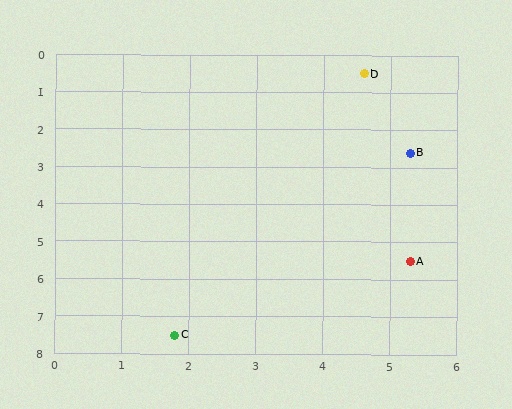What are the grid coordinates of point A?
Point A is at approximately (5.3, 5.5).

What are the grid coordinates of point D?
Point D is at approximately (4.6, 0.5).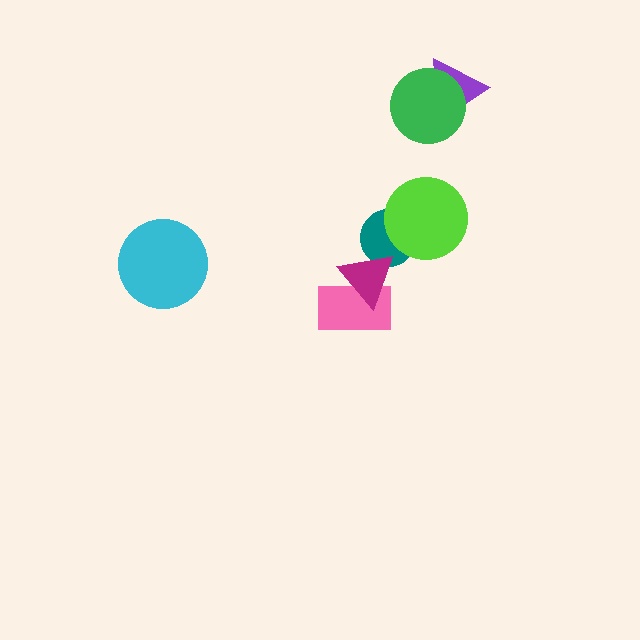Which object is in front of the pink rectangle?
The magenta triangle is in front of the pink rectangle.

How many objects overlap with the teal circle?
2 objects overlap with the teal circle.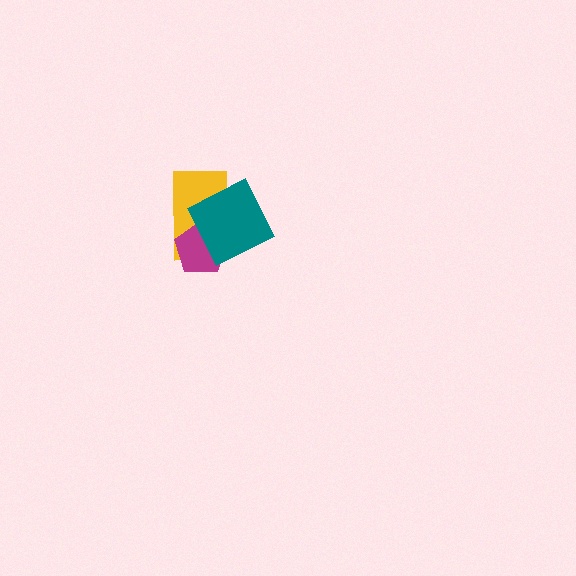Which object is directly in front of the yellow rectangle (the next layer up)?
The magenta pentagon is directly in front of the yellow rectangle.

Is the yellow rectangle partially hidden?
Yes, it is partially covered by another shape.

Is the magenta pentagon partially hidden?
Yes, it is partially covered by another shape.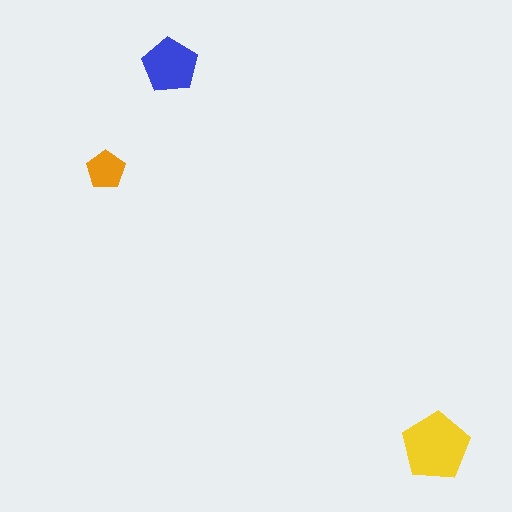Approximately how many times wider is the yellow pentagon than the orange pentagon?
About 1.5 times wider.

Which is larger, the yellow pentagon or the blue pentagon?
The yellow one.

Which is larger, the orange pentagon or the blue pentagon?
The blue one.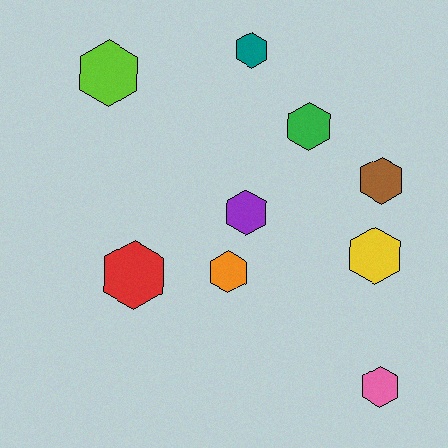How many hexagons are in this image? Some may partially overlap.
There are 9 hexagons.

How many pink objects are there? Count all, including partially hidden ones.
There is 1 pink object.